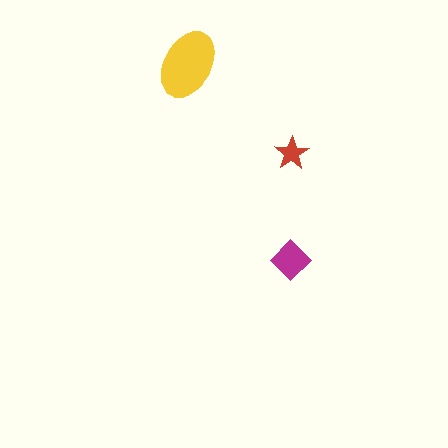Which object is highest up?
The yellow ellipse is topmost.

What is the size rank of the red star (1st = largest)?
3rd.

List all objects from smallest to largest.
The red star, the magenta diamond, the yellow ellipse.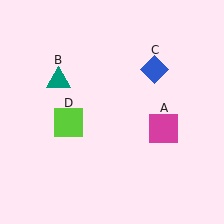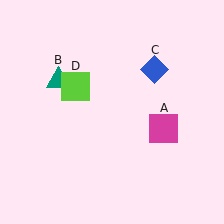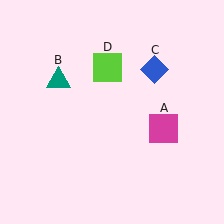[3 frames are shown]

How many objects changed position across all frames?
1 object changed position: lime square (object D).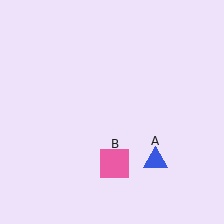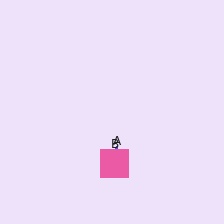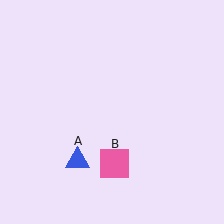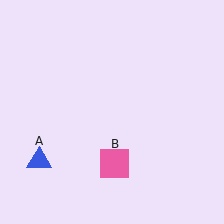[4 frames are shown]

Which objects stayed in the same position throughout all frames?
Pink square (object B) remained stationary.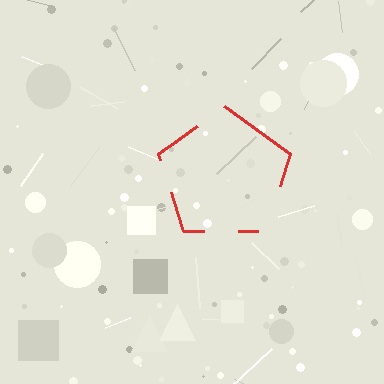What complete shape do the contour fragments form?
The contour fragments form a pentagon.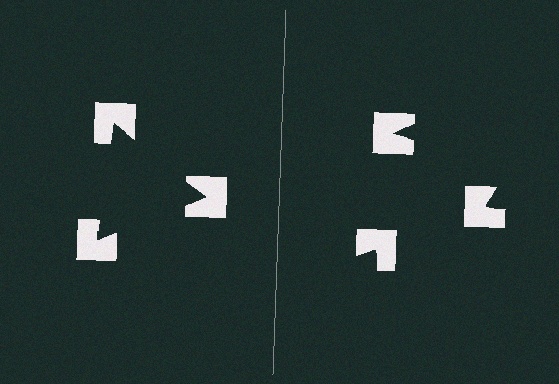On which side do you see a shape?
An illusory triangle appears on the left side. On the right side the wedge cuts are rotated, so no coherent shape forms.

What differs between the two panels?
The notched squares are positioned identically on both sides; only the wedge orientations differ. On the left they align to a triangle; on the right they are misaligned.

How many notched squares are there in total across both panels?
6 — 3 on each side.